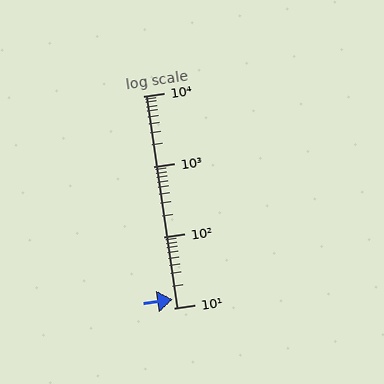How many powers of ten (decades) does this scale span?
The scale spans 3 decades, from 10 to 10000.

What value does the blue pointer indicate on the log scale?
The pointer indicates approximately 13.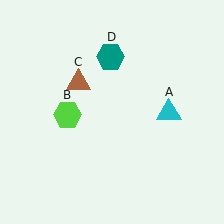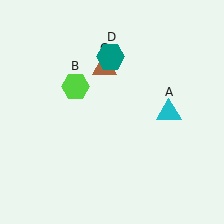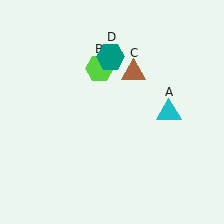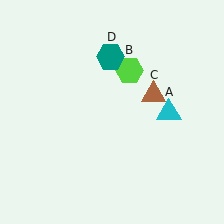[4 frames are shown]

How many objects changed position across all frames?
2 objects changed position: lime hexagon (object B), brown triangle (object C).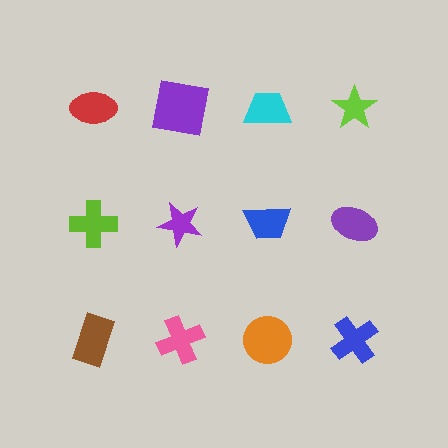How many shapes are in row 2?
4 shapes.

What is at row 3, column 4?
A blue cross.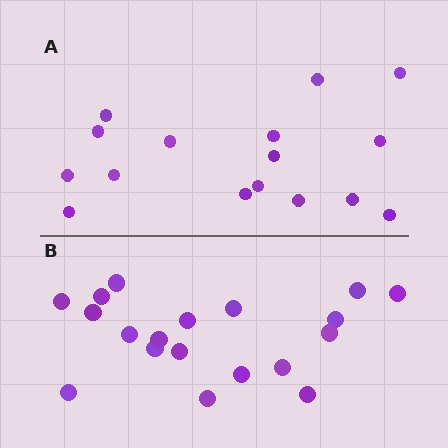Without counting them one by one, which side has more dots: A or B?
Region B (the bottom region) has more dots.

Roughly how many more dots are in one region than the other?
Region B has just a few more — roughly 2 or 3 more dots than region A.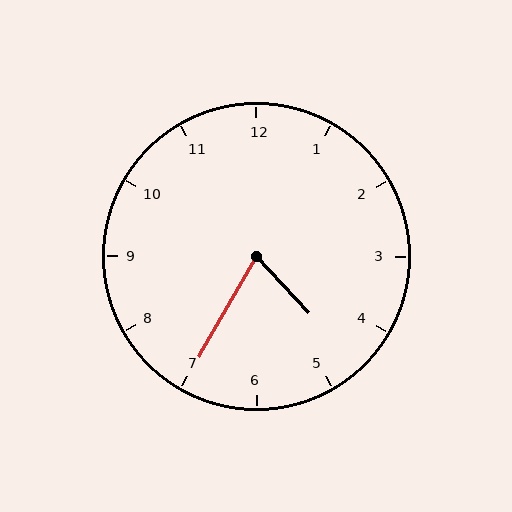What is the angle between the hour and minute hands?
Approximately 72 degrees.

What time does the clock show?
4:35.